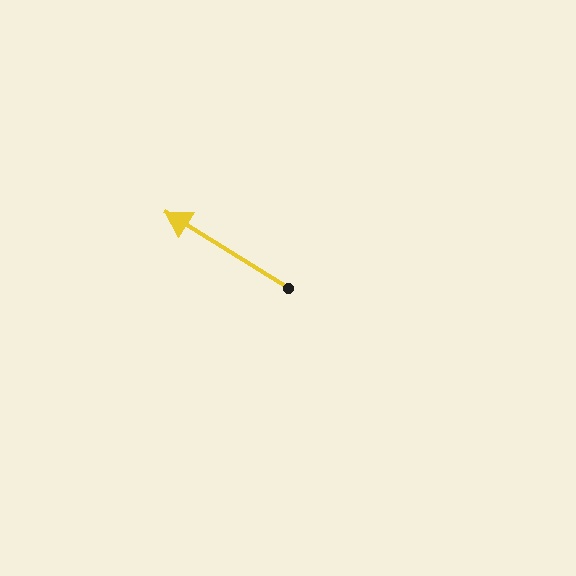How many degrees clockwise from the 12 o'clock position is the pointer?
Approximately 302 degrees.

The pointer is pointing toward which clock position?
Roughly 10 o'clock.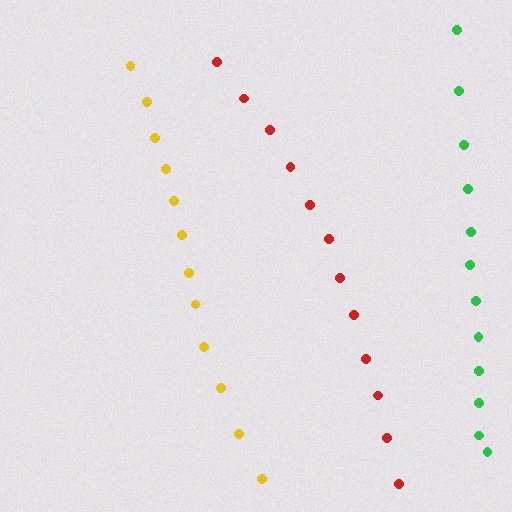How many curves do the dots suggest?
There are 3 distinct paths.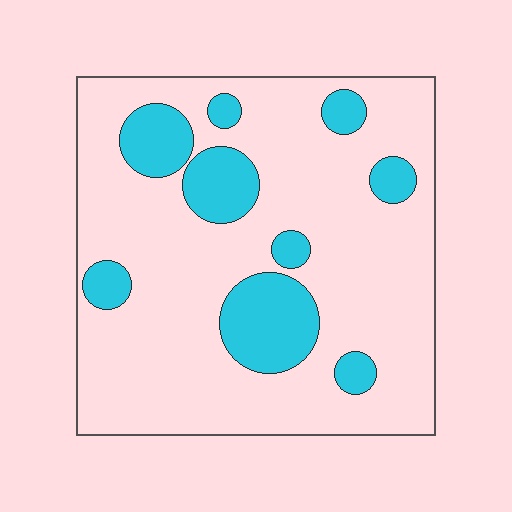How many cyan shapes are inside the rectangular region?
9.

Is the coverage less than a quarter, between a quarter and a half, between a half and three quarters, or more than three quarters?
Less than a quarter.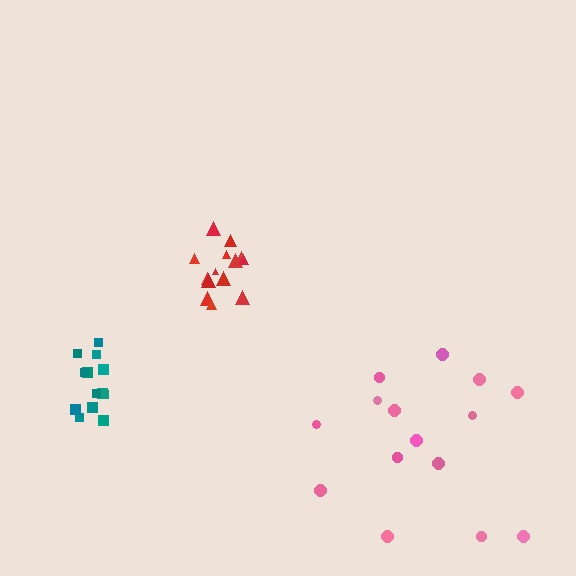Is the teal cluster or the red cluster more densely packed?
Red.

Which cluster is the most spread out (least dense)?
Pink.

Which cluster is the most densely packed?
Red.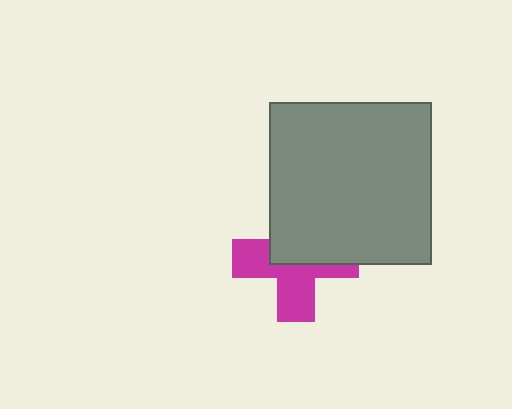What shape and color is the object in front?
The object in front is a gray square.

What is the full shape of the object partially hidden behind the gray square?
The partially hidden object is a magenta cross.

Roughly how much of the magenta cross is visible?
About half of it is visible (roughly 51%).